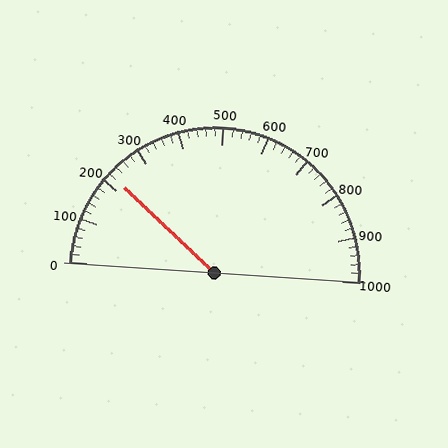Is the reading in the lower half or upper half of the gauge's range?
The reading is in the lower half of the range (0 to 1000).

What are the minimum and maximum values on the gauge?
The gauge ranges from 0 to 1000.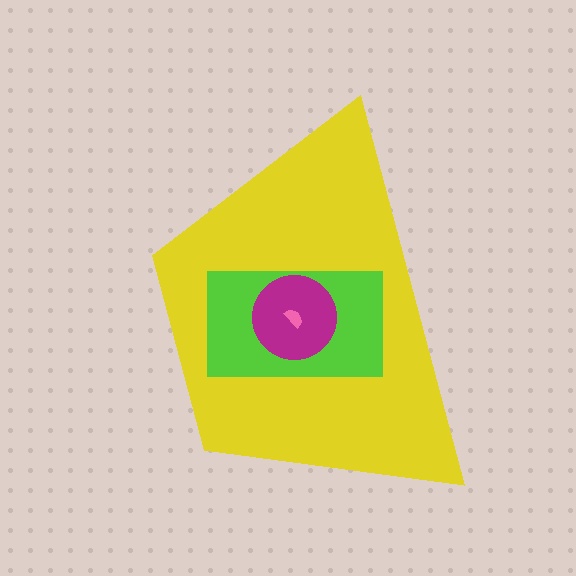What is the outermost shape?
The yellow trapezoid.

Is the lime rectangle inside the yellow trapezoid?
Yes.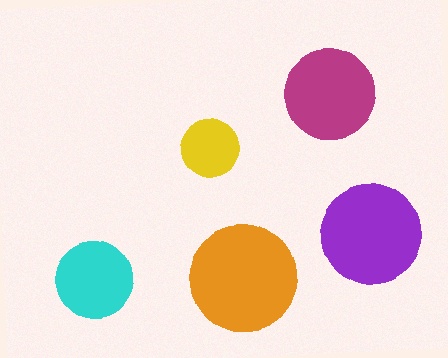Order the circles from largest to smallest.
the orange one, the purple one, the magenta one, the cyan one, the yellow one.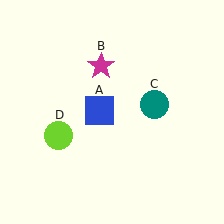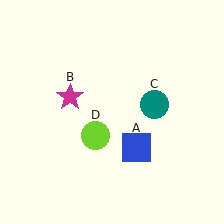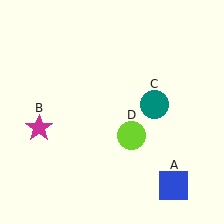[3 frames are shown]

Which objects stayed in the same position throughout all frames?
Teal circle (object C) remained stationary.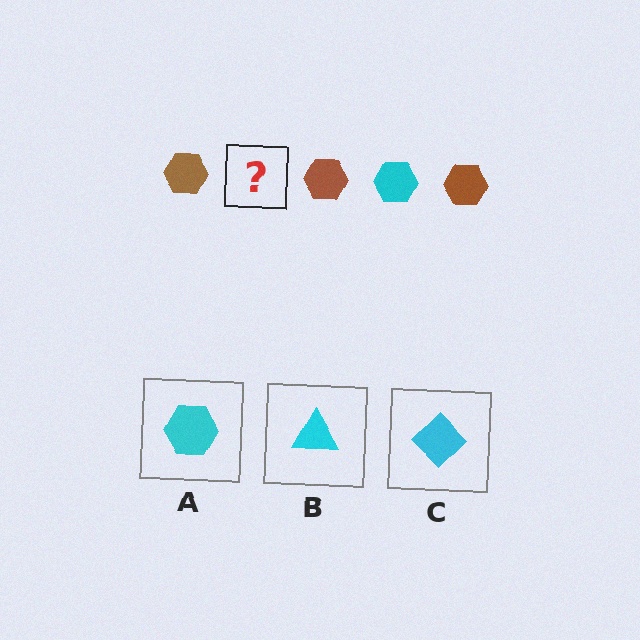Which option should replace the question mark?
Option A.